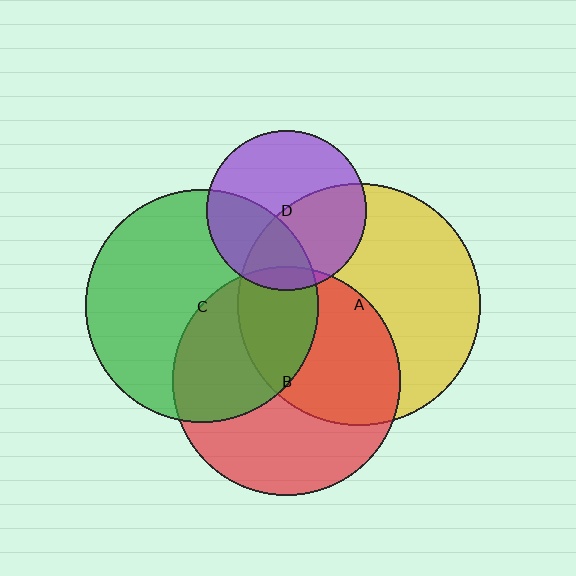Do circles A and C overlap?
Yes.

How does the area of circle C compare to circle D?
Approximately 2.1 times.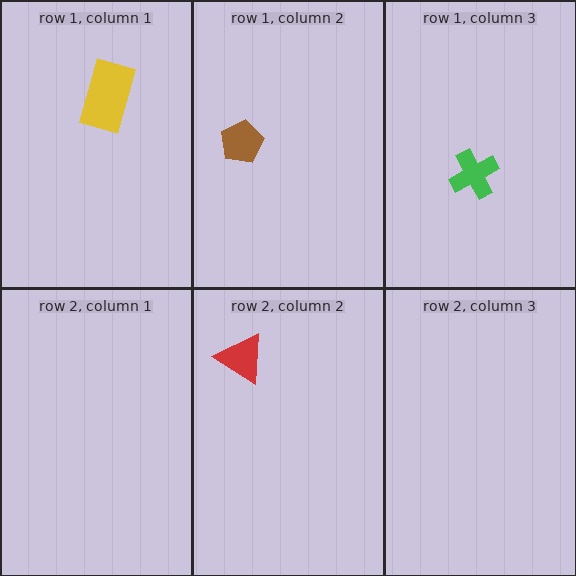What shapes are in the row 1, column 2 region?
The brown pentagon.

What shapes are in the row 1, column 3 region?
The green cross.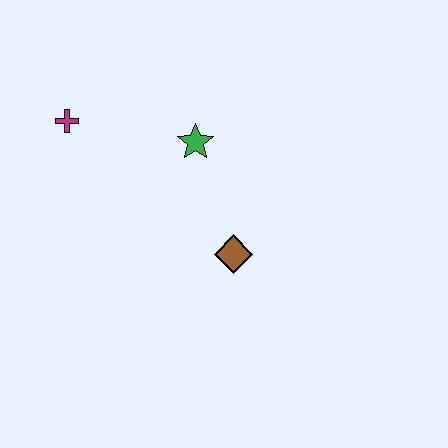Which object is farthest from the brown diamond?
The magenta cross is farthest from the brown diamond.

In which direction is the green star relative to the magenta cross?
The green star is to the right of the magenta cross.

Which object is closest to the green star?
The brown diamond is closest to the green star.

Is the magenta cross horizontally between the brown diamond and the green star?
No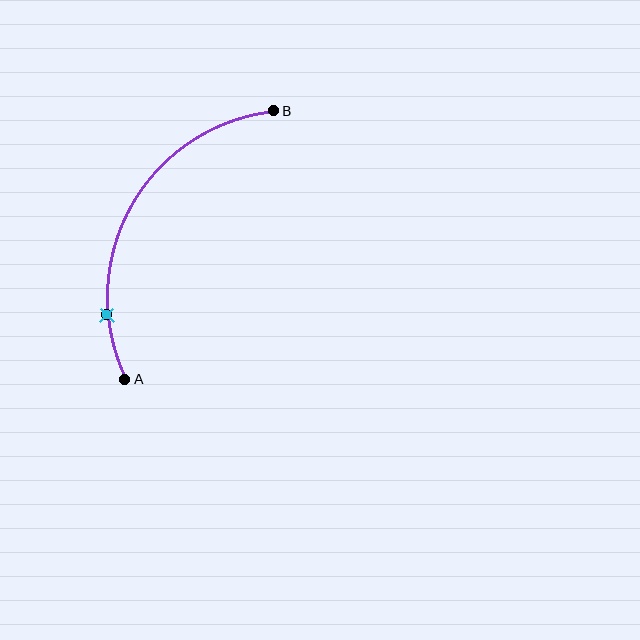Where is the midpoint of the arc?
The arc midpoint is the point on the curve farthest from the straight line joining A and B. It sits to the left of that line.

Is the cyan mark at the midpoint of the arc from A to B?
No. The cyan mark lies on the arc but is closer to endpoint A. The arc midpoint would be at the point on the curve equidistant along the arc from both A and B.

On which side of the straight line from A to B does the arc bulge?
The arc bulges to the left of the straight line connecting A and B.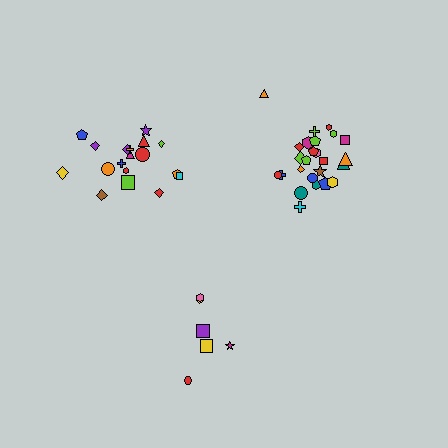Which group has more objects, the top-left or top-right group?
The top-right group.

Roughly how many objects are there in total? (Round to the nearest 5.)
Roughly 50 objects in total.